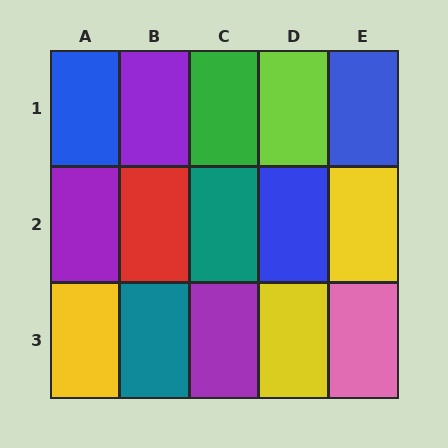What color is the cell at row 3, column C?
Purple.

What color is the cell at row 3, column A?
Yellow.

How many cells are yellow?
3 cells are yellow.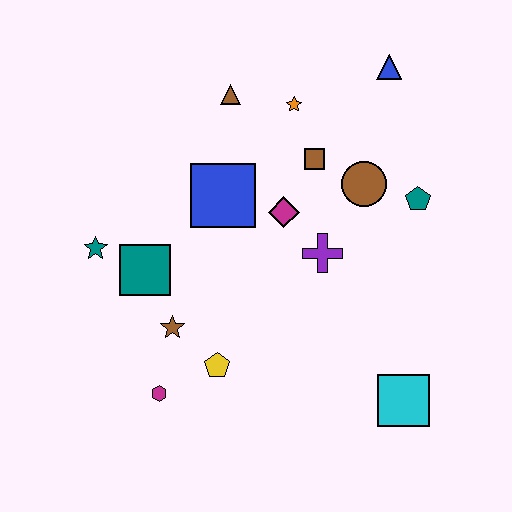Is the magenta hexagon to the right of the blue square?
No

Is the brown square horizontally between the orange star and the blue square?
No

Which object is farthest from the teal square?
The blue triangle is farthest from the teal square.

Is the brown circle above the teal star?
Yes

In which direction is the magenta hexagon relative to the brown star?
The magenta hexagon is below the brown star.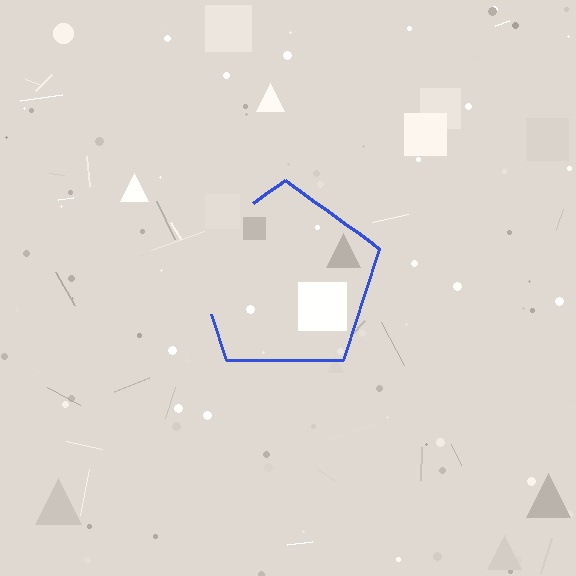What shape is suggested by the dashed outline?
The dashed outline suggests a pentagon.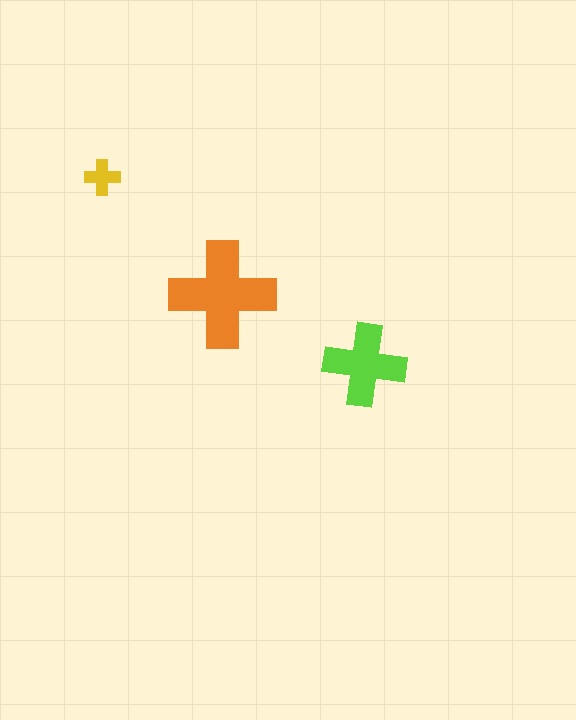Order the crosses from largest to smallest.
the orange one, the lime one, the yellow one.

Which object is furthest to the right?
The lime cross is rightmost.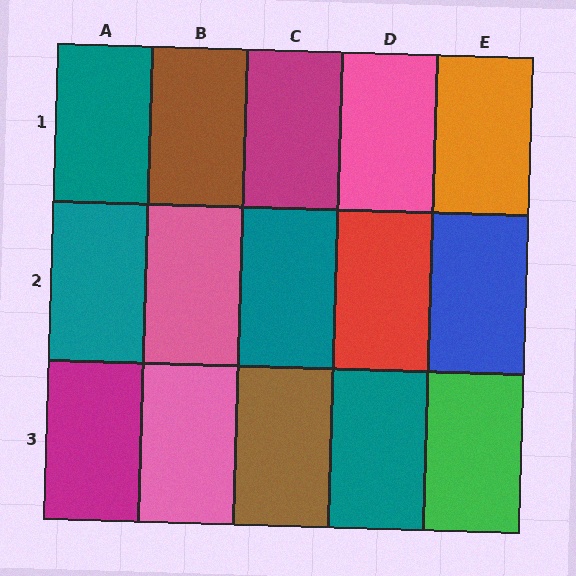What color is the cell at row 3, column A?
Magenta.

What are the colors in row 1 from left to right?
Teal, brown, magenta, pink, orange.